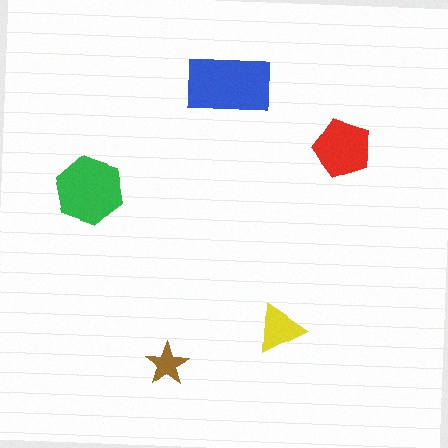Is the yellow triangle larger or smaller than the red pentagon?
Smaller.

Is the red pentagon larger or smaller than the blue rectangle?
Smaller.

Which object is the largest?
The blue rectangle.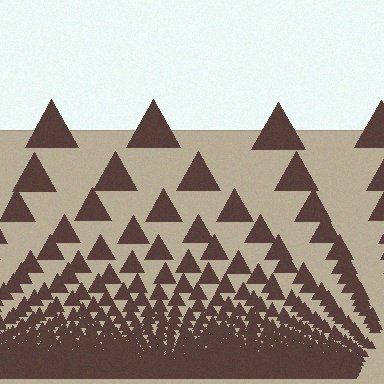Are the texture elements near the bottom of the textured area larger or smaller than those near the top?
Smaller. The gradient is inverted — elements near the bottom are smaller and denser.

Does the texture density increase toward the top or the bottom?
Density increases toward the bottom.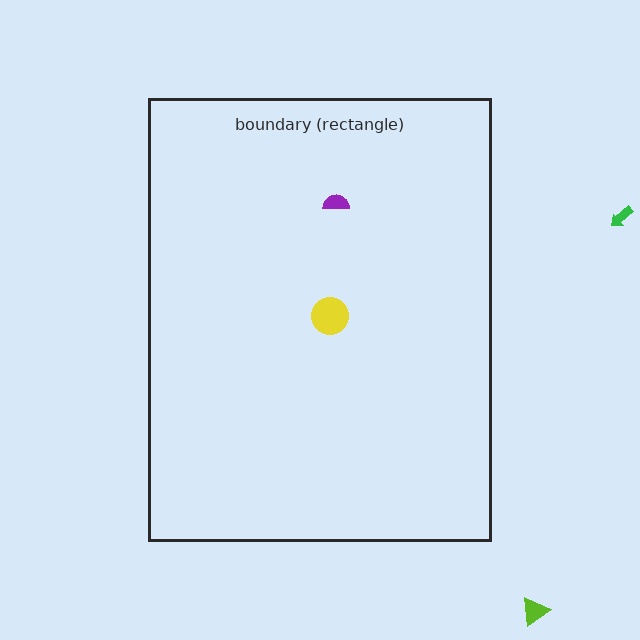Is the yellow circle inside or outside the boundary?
Inside.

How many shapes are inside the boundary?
2 inside, 2 outside.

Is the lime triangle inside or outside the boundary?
Outside.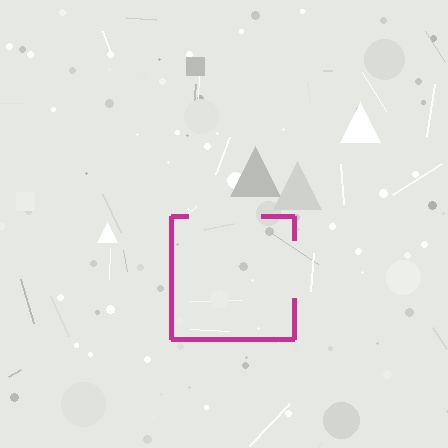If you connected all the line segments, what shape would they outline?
They would outline a square.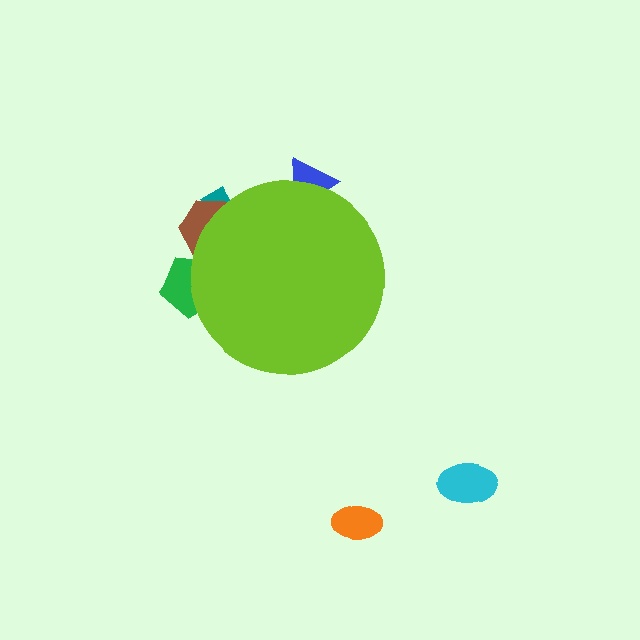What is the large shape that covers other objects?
A lime circle.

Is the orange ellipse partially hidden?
No, the orange ellipse is fully visible.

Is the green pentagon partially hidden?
Yes, the green pentagon is partially hidden behind the lime circle.